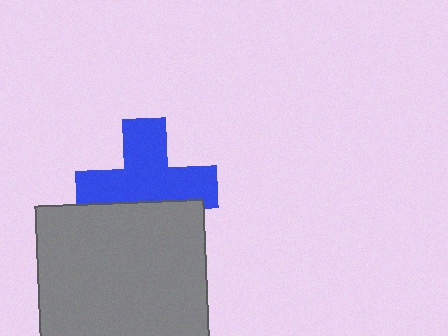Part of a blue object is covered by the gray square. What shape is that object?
It is a cross.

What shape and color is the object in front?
The object in front is a gray square.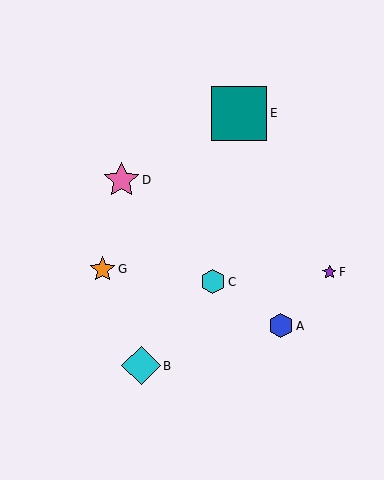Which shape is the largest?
The teal square (labeled E) is the largest.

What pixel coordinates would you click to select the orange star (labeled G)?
Click at (102, 269) to select the orange star G.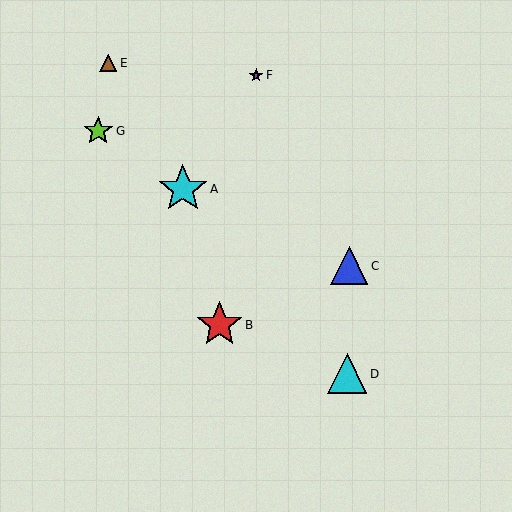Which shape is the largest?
The cyan star (labeled A) is the largest.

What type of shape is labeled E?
Shape E is a brown triangle.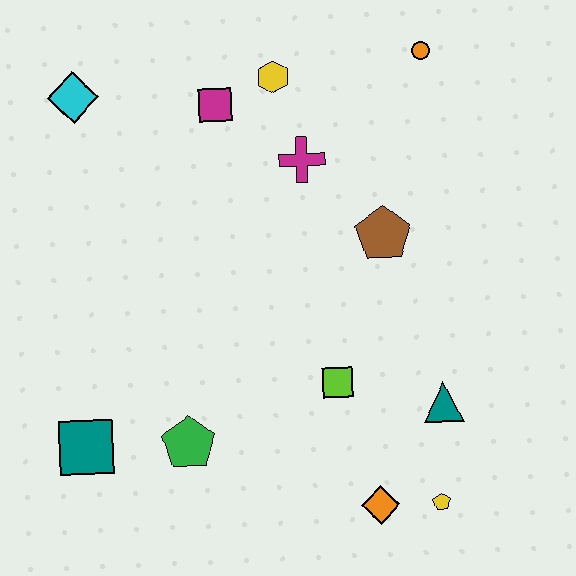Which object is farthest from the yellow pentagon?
The cyan diamond is farthest from the yellow pentagon.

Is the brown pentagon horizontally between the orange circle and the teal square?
Yes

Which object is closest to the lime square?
The teal triangle is closest to the lime square.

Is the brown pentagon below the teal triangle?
No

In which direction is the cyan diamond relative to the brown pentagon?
The cyan diamond is to the left of the brown pentagon.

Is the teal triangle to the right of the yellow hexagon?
Yes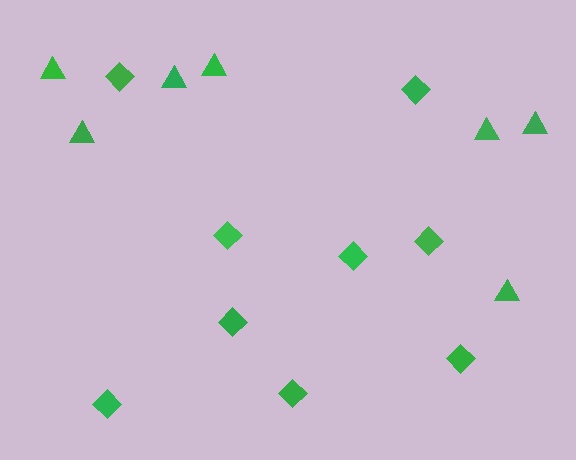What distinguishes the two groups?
There are 2 groups: one group of diamonds (9) and one group of triangles (7).